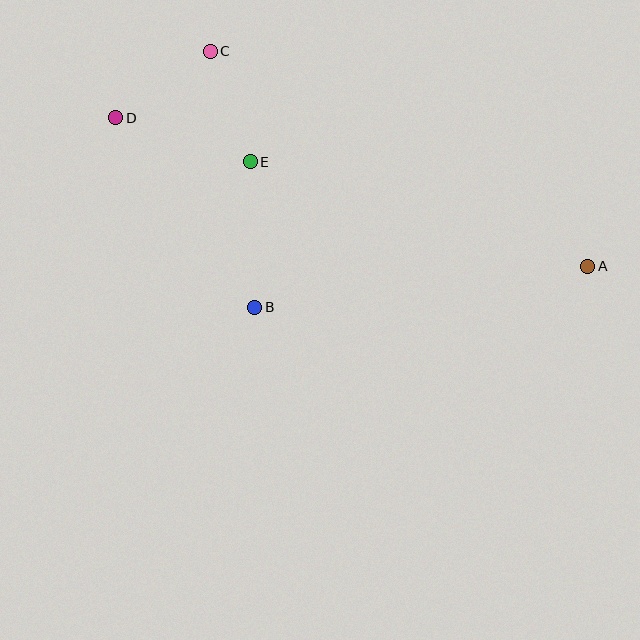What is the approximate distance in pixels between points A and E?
The distance between A and E is approximately 353 pixels.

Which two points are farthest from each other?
Points A and D are farthest from each other.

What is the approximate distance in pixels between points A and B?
The distance between A and B is approximately 336 pixels.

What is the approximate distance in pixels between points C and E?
The distance between C and E is approximately 118 pixels.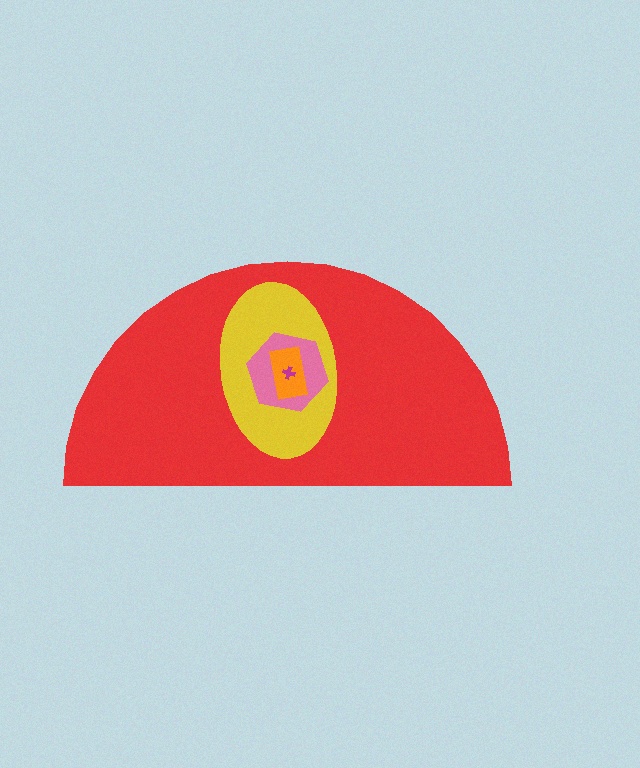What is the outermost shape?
The red semicircle.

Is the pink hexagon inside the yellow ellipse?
Yes.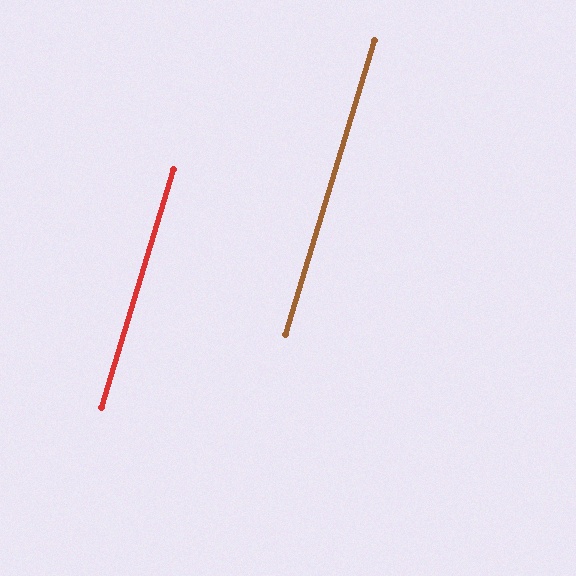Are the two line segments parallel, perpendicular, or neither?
Parallel — their directions differ by only 0.2°.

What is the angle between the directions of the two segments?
Approximately 0 degrees.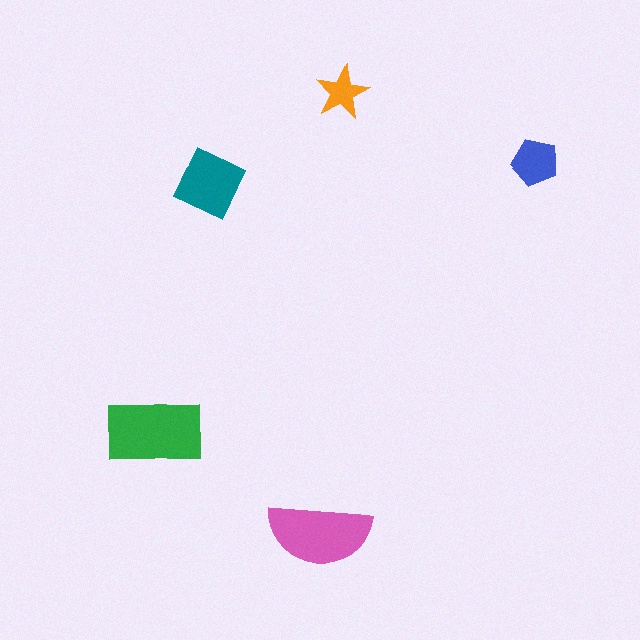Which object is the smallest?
The orange star.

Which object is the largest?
The green rectangle.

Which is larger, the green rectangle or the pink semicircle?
The green rectangle.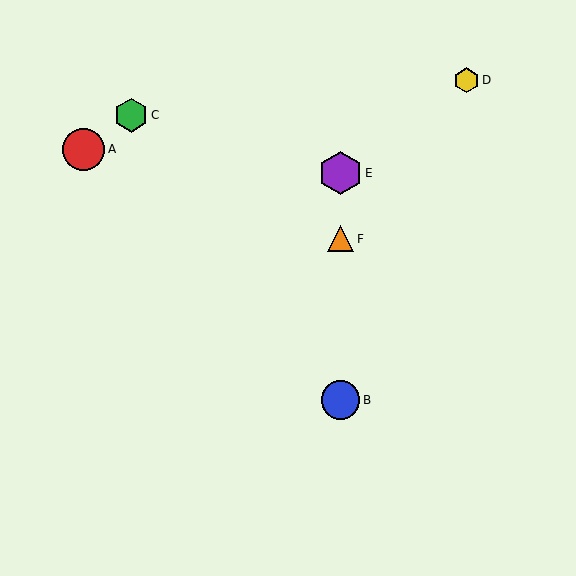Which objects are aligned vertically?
Objects B, E, F are aligned vertically.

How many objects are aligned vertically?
3 objects (B, E, F) are aligned vertically.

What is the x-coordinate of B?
Object B is at x≈341.